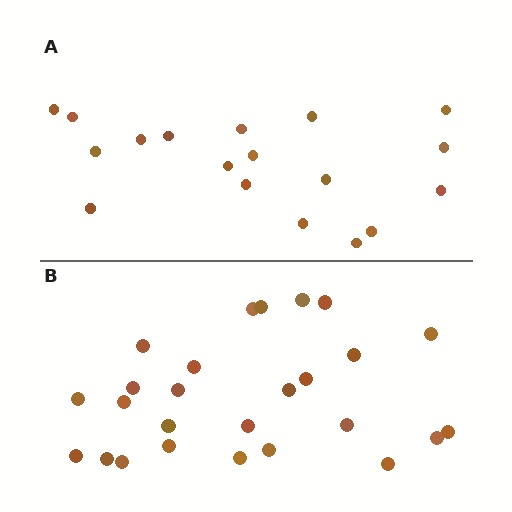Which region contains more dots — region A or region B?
Region B (the bottom region) has more dots.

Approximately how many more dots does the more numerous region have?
Region B has roughly 8 or so more dots than region A.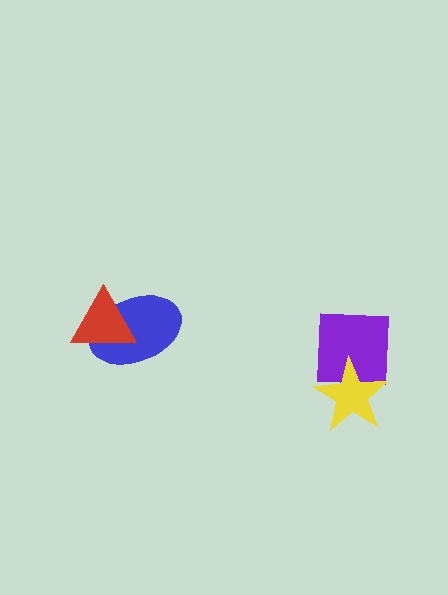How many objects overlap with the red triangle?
1 object overlaps with the red triangle.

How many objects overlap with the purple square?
1 object overlaps with the purple square.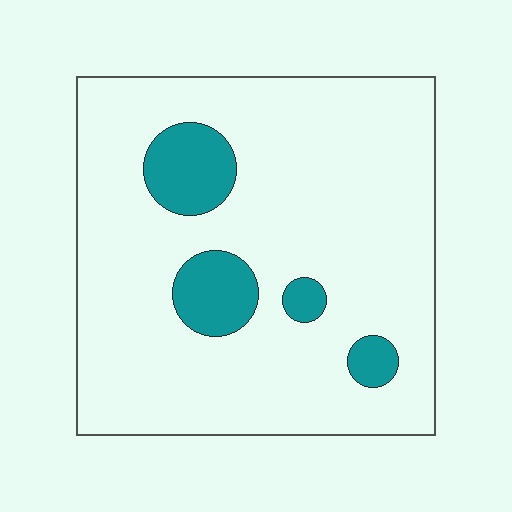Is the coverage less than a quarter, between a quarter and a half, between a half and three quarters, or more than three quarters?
Less than a quarter.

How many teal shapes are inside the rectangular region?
4.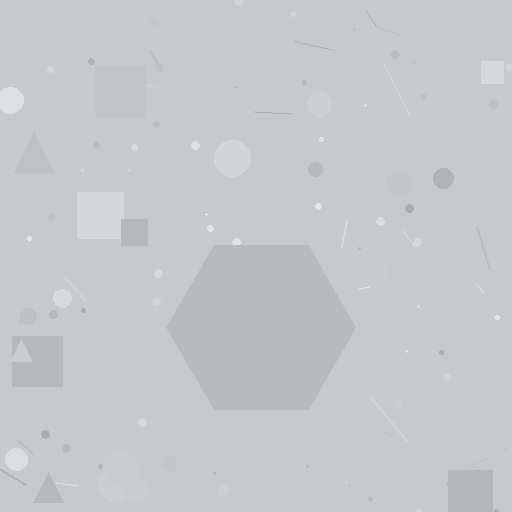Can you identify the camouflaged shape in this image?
The camouflaged shape is a hexagon.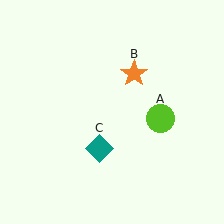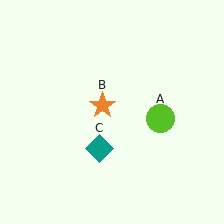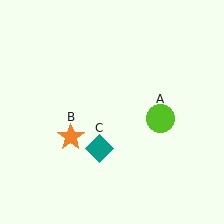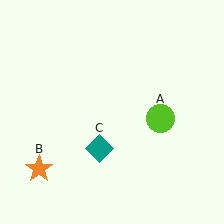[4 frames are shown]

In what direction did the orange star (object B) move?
The orange star (object B) moved down and to the left.